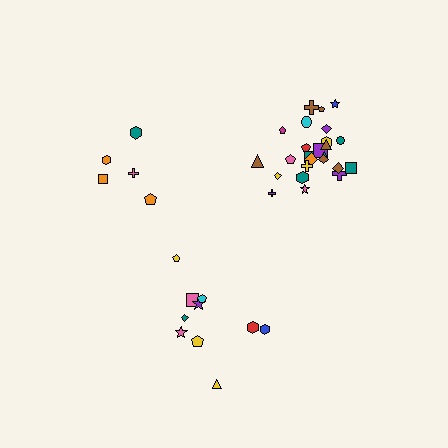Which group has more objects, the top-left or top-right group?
The top-right group.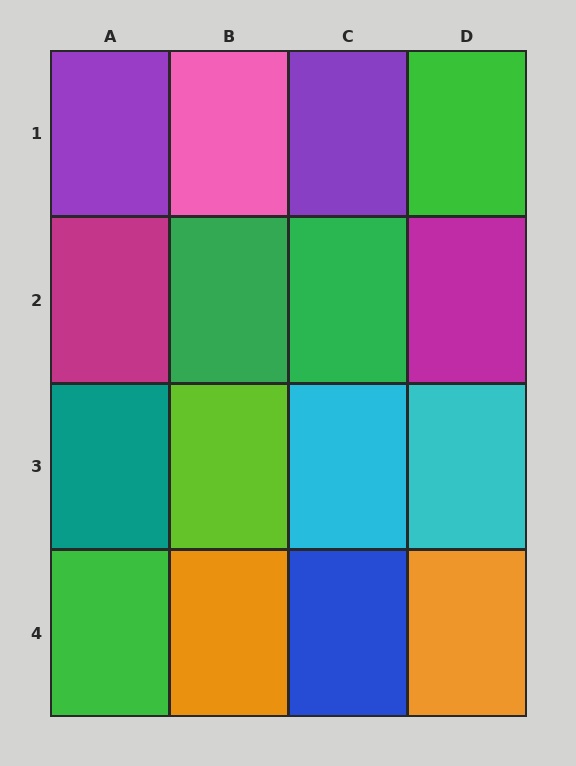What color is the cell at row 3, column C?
Cyan.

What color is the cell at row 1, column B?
Pink.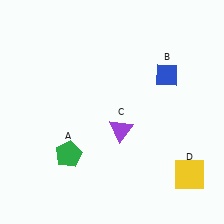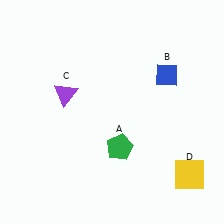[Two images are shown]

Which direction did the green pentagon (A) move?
The green pentagon (A) moved right.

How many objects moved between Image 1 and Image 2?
2 objects moved between the two images.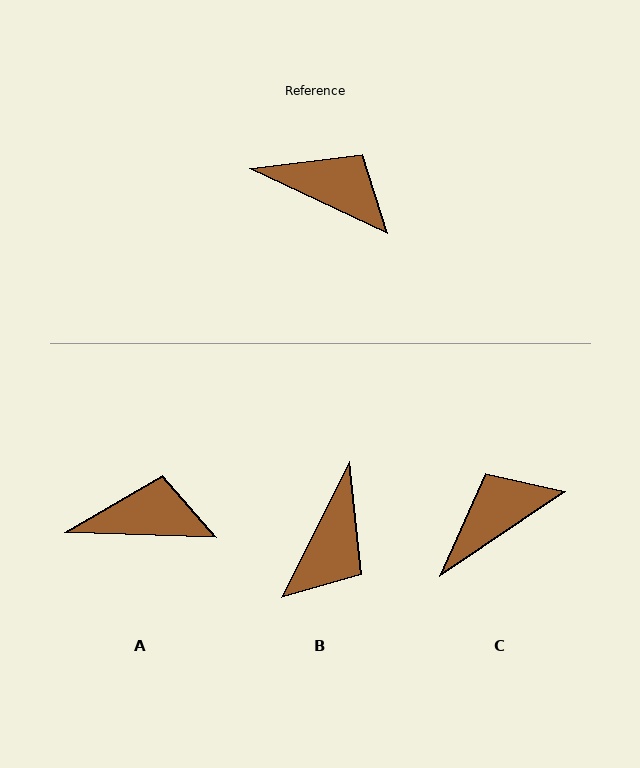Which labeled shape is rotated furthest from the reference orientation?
B, about 91 degrees away.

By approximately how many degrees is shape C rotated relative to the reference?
Approximately 59 degrees counter-clockwise.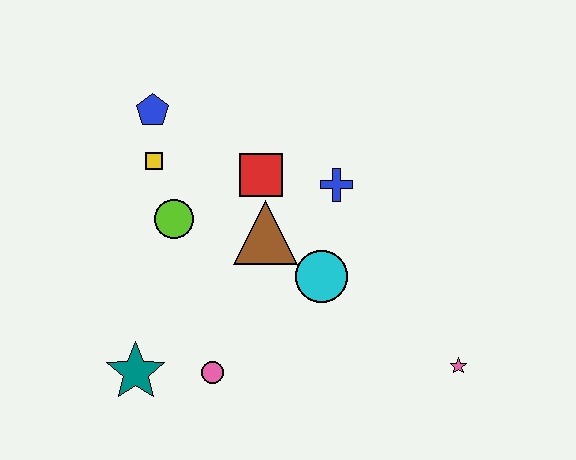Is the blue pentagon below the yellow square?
No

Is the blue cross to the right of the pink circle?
Yes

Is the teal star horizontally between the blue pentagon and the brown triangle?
No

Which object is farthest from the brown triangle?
The pink star is farthest from the brown triangle.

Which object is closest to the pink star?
The cyan circle is closest to the pink star.